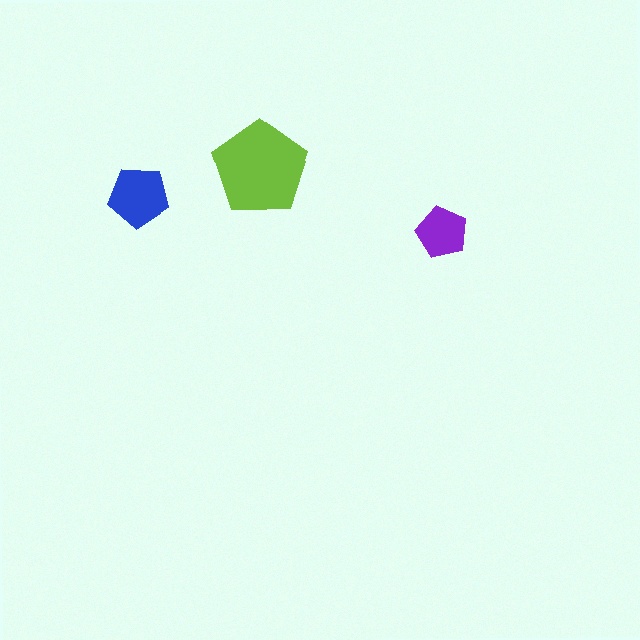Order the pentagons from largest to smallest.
the lime one, the blue one, the purple one.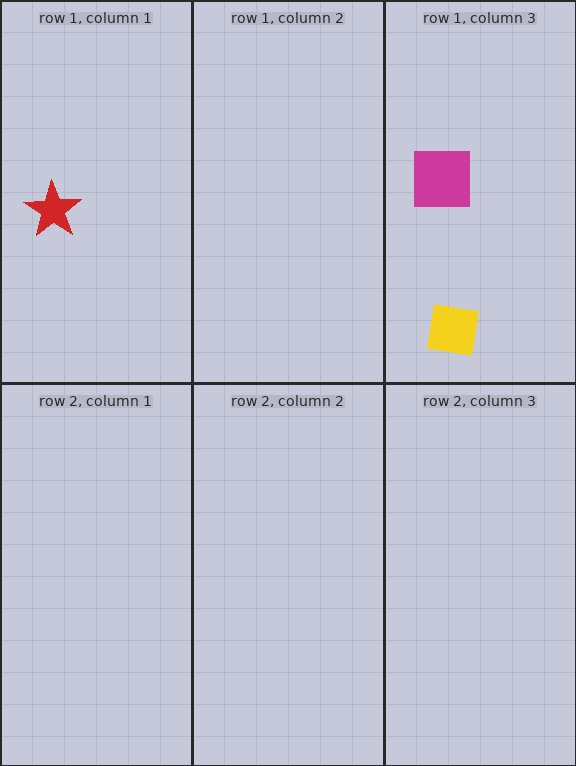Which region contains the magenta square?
The row 1, column 3 region.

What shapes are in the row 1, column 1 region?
The red star.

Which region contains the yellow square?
The row 1, column 3 region.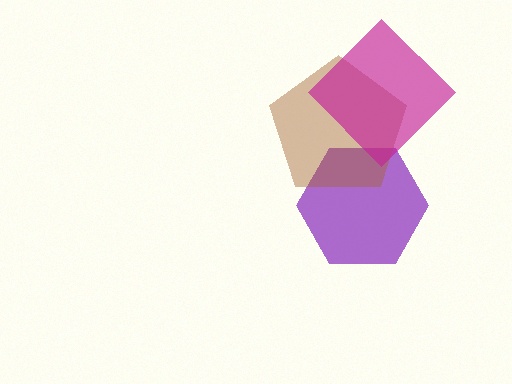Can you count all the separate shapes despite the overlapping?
Yes, there are 3 separate shapes.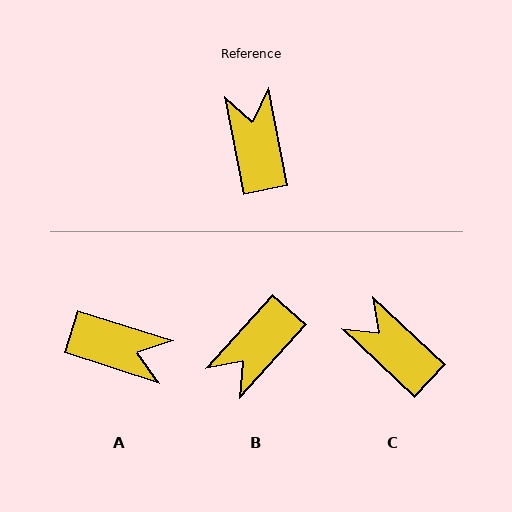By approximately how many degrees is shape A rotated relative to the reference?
Approximately 119 degrees clockwise.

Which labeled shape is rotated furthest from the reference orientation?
B, about 126 degrees away.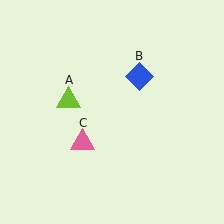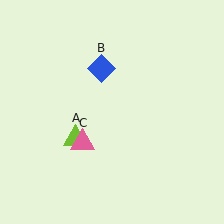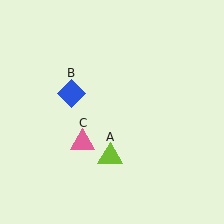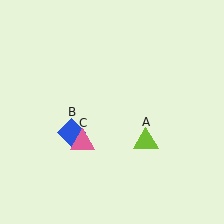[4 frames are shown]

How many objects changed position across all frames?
2 objects changed position: lime triangle (object A), blue diamond (object B).